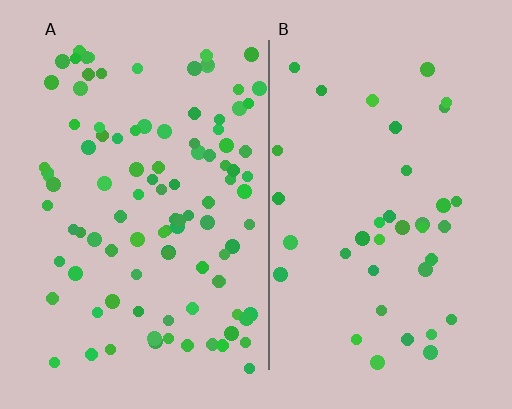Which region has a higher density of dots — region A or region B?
A (the left).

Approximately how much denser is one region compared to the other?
Approximately 2.6× — region A over region B.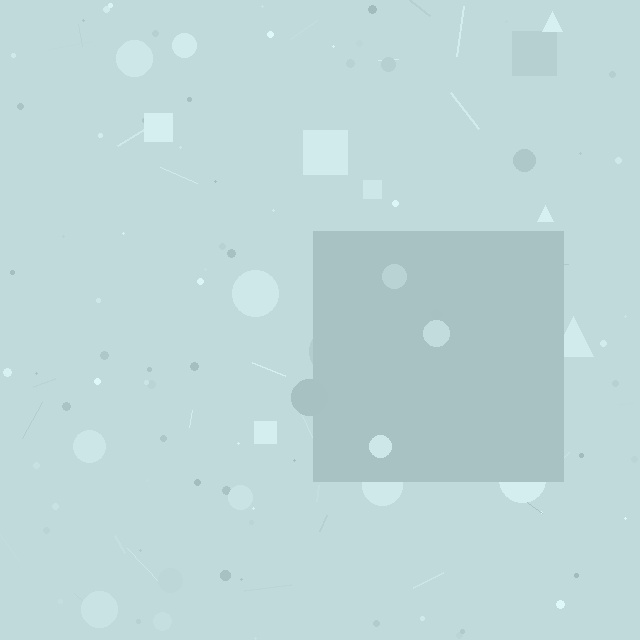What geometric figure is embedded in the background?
A square is embedded in the background.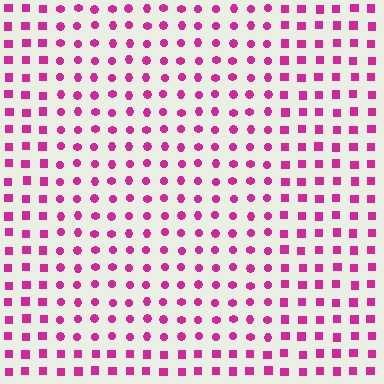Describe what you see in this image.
The image is filled with small magenta elements arranged in a uniform grid. A rectangle-shaped region contains circles, while the surrounding area contains squares. The boundary is defined purely by the change in element shape.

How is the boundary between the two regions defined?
The boundary is defined by a change in element shape: circles inside vs. squares outside. All elements share the same color and spacing.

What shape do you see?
I see a rectangle.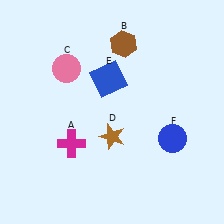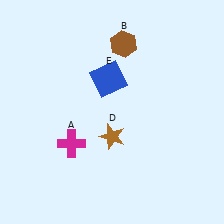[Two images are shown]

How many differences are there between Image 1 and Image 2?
There are 2 differences between the two images.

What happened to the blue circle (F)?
The blue circle (F) was removed in Image 2. It was in the bottom-right area of Image 1.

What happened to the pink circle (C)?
The pink circle (C) was removed in Image 2. It was in the top-left area of Image 1.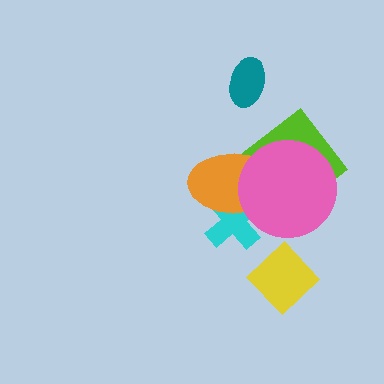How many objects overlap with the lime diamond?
2 objects overlap with the lime diamond.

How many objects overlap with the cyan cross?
2 objects overlap with the cyan cross.